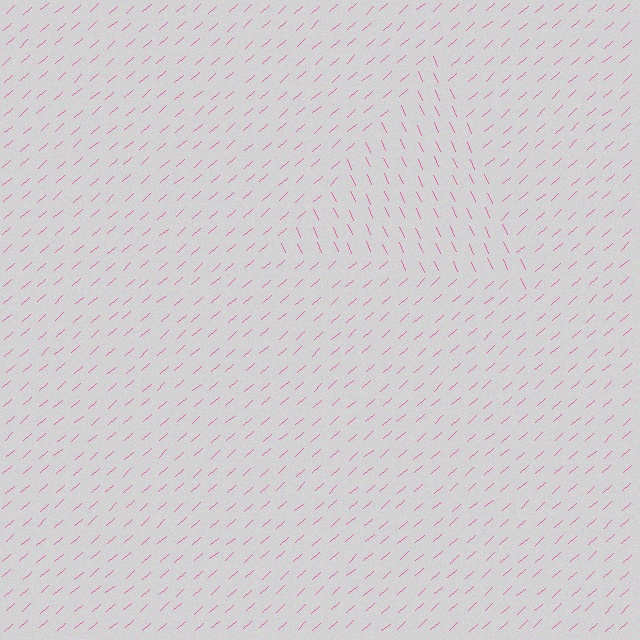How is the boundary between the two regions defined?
The boundary is defined purely by a change in line orientation (approximately 73 degrees difference). All lines are the same color and thickness.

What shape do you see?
I see a triangle.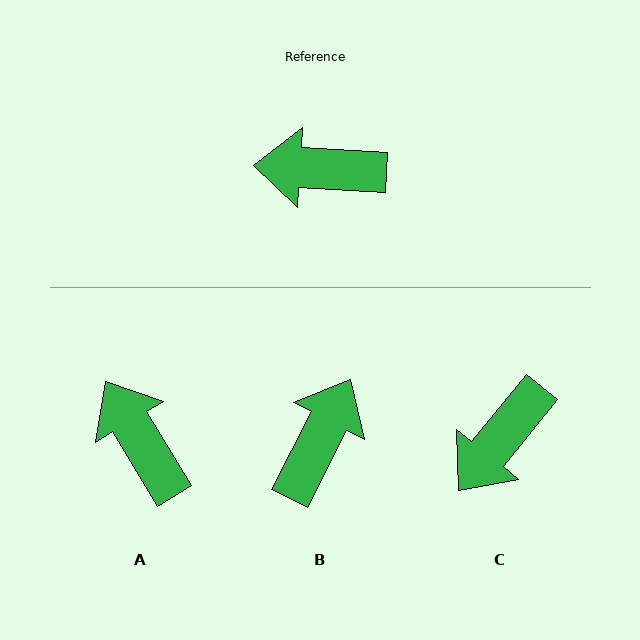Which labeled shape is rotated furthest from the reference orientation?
B, about 114 degrees away.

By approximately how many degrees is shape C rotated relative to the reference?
Approximately 55 degrees counter-clockwise.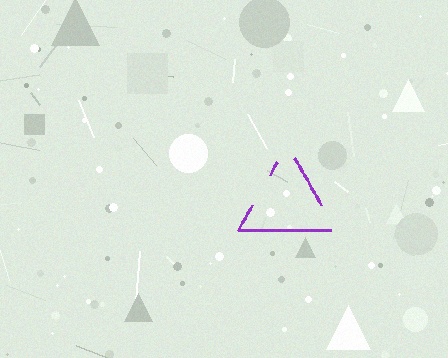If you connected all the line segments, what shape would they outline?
They would outline a triangle.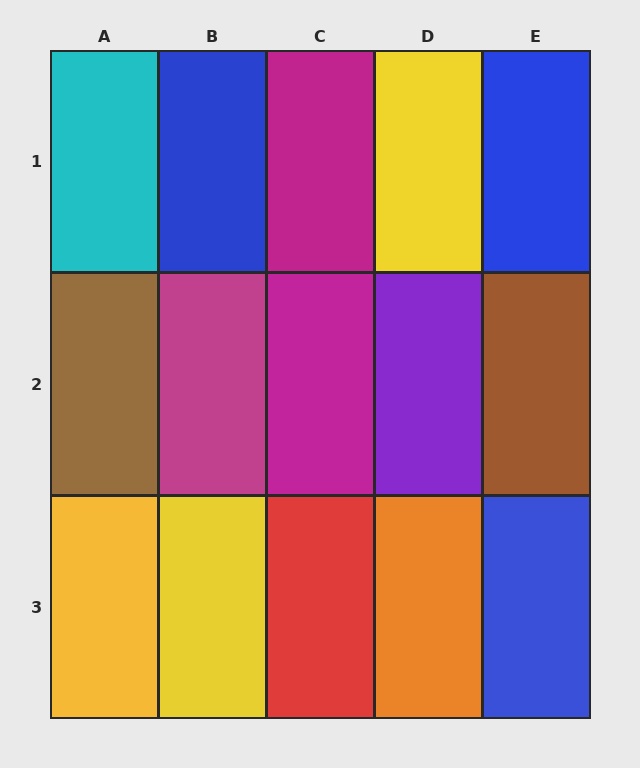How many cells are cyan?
1 cell is cyan.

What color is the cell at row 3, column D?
Orange.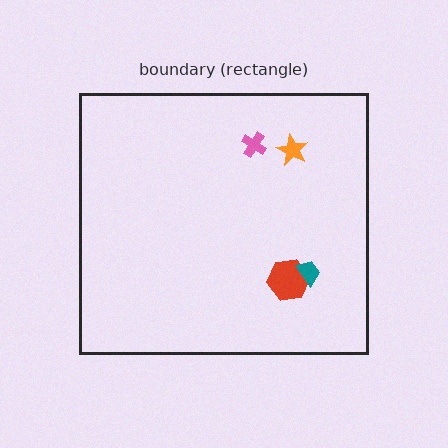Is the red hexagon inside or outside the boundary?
Inside.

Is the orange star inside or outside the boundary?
Inside.